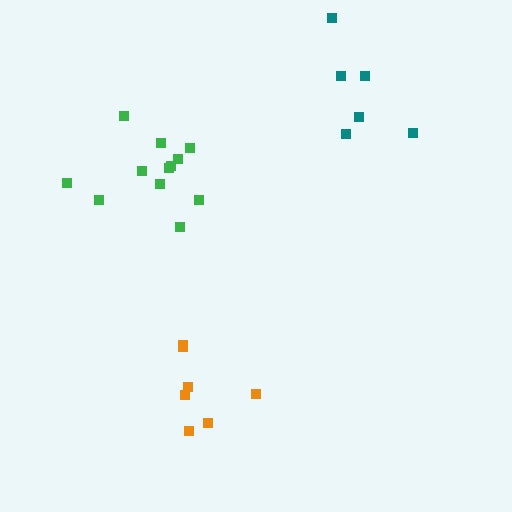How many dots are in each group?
Group 1: 6 dots, Group 2: 7 dots, Group 3: 12 dots (25 total).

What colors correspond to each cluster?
The clusters are colored: teal, orange, green.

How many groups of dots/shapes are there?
There are 3 groups.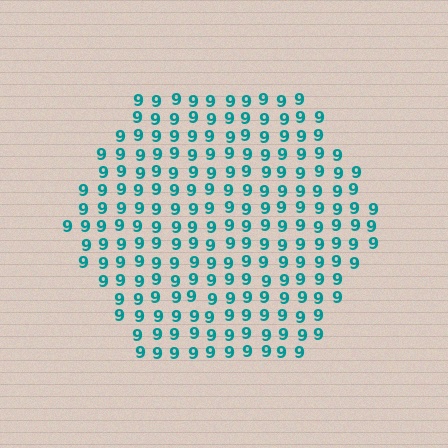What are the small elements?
The small elements are digit 9's.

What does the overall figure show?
The overall figure shows a hexagon.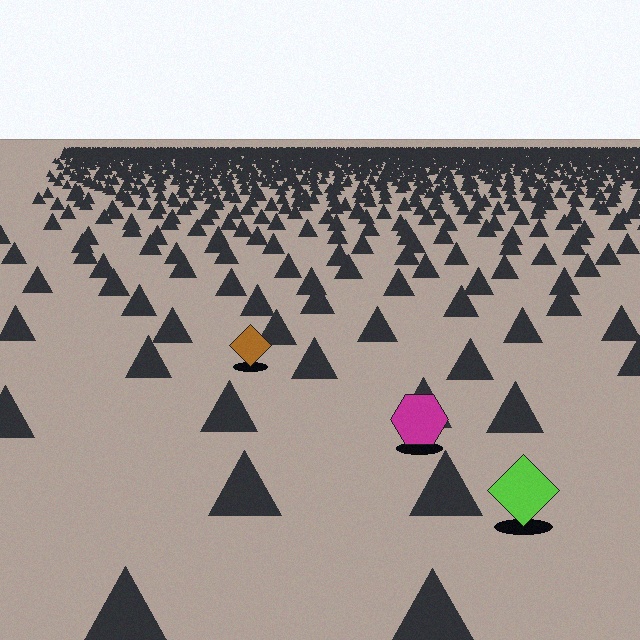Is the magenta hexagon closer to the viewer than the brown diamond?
Yes. The magenta hexagon is closer — you can tell from the texture gradient: the ground texture is coarser near it.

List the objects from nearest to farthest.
From nearest to farthest: the lime diamond, the magenta hexagon, the brown diamond.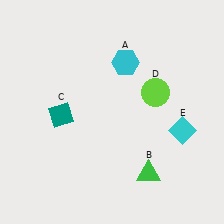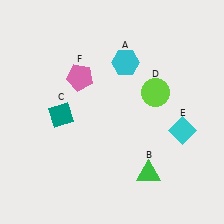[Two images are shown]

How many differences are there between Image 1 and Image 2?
There is 1 difference between the two images.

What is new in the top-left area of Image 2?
A pink pentagon (F) was added in the top-left area of Image 2.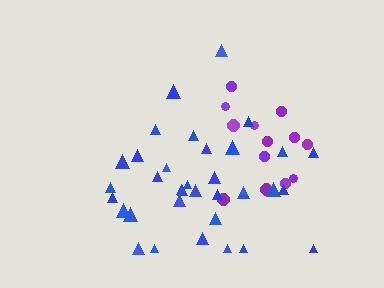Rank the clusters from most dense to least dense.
purple, blue.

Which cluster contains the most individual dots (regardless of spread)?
Blue (35).